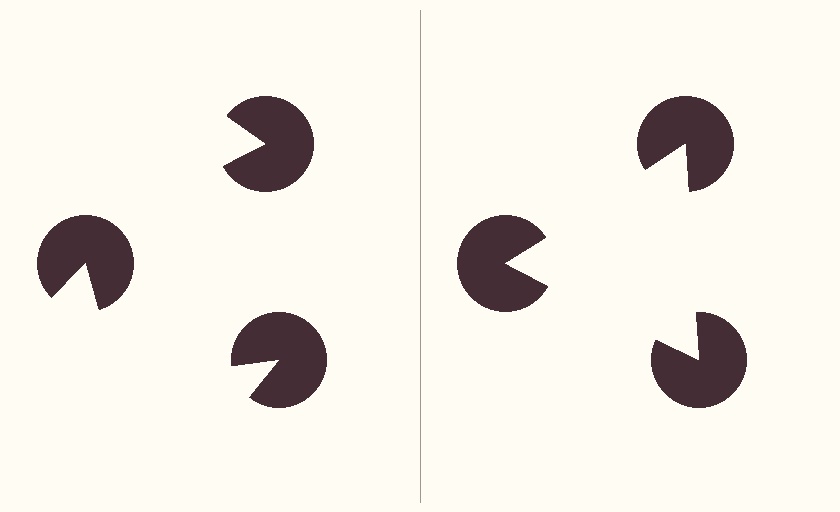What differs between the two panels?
The pac-man discs are positioned identically on both sides; only the wedge orientations differ. On the right they align to a triangle; on the left they are misaligned.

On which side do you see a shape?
An illusory triangle appears on the right side. On the left side the wedge cuts are rotated, so no coherent shape forms.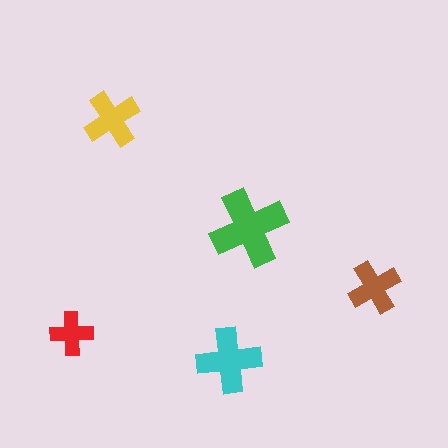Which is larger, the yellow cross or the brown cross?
The yellow one.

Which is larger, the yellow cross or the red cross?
The yellow one.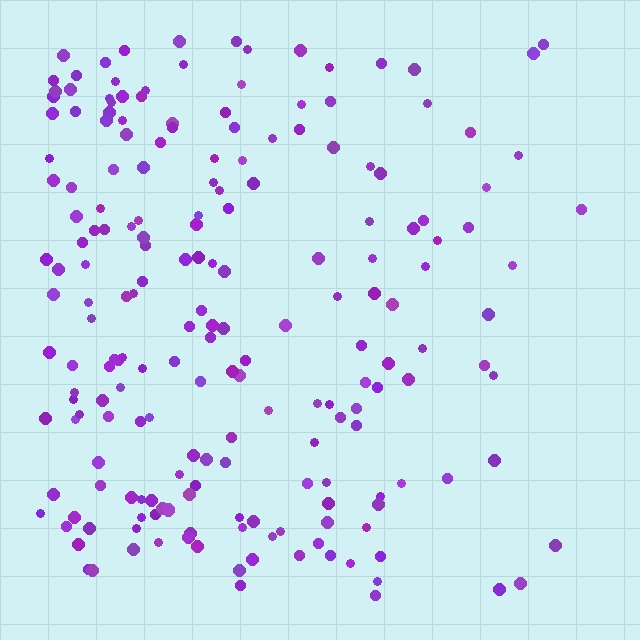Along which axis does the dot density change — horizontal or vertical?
Horizontal.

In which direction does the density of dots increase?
From right to left, with the left side densest.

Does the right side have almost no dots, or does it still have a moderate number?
Still a moderate number, just noticeably fewer than the left.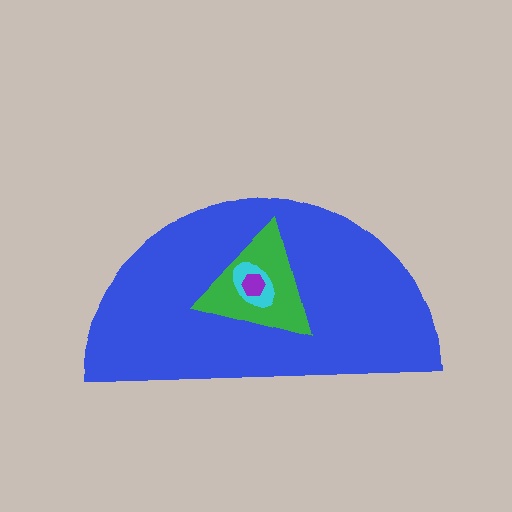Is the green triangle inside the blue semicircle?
Yes.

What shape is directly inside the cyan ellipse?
The purple hexagon.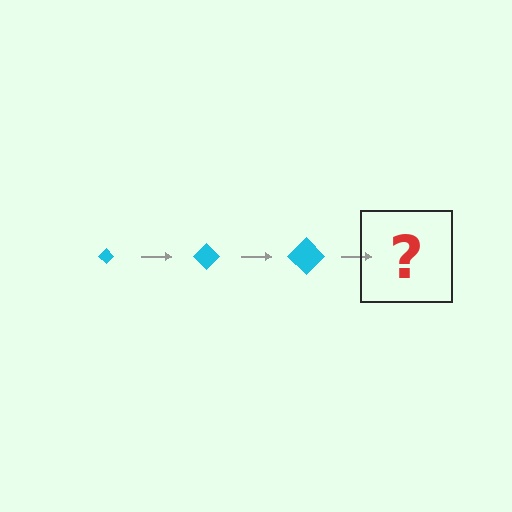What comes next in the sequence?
The next element should be a cyan diamond, larger than the previous one.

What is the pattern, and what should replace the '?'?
The pattern is that the diamond gets progressively larger each step. The '?' should be a cyan diamond, larger than the previous one.